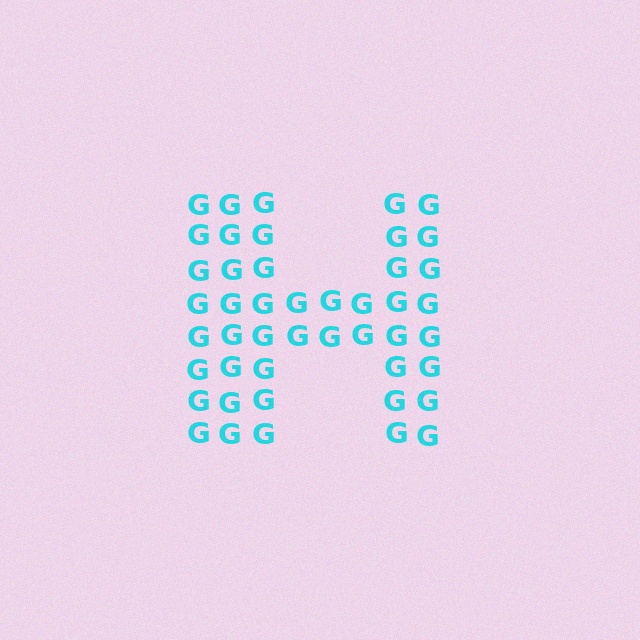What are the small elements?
The small elements are letter G's.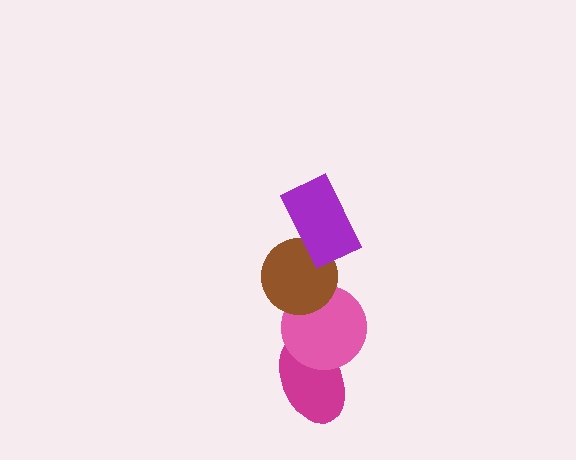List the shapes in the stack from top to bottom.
From top to bottom: the purple rectangle, the brown circle, the pink circle, the magenta ellipse.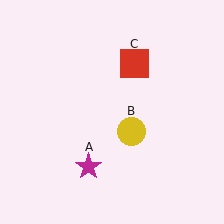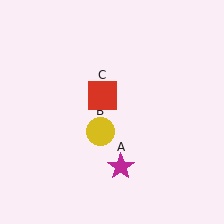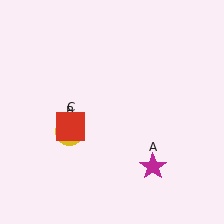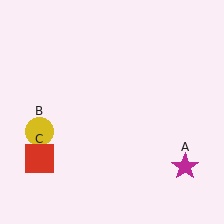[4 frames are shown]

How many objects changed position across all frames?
3 objects changed position: magenta star (object A), yellow circle (object B), red square (object C).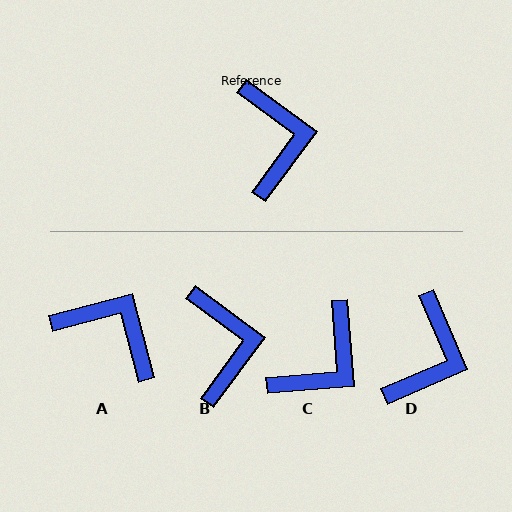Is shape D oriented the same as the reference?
No, it is off by about 30 degrees.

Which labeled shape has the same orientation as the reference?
B.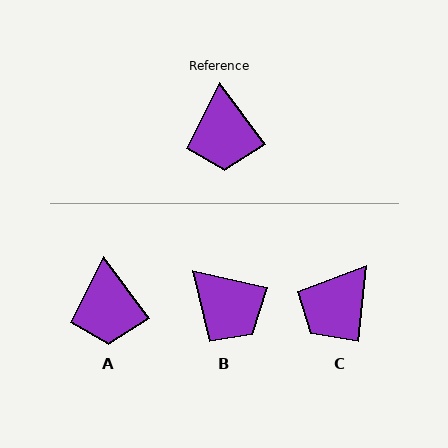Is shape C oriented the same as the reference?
No, it is off by about 42 degrees.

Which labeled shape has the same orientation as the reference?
A.